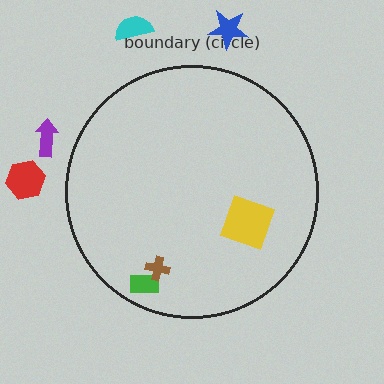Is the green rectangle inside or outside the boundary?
Inside.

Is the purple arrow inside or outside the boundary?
Outside.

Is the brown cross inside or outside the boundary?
Inside.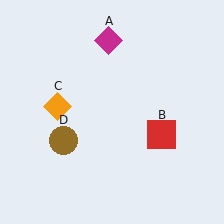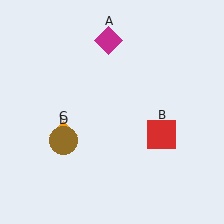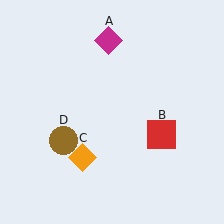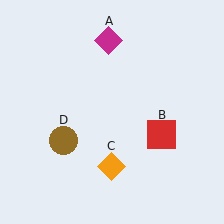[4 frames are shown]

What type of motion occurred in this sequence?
The orange diamond (object C) rotated counterclockwise around the center of the scene.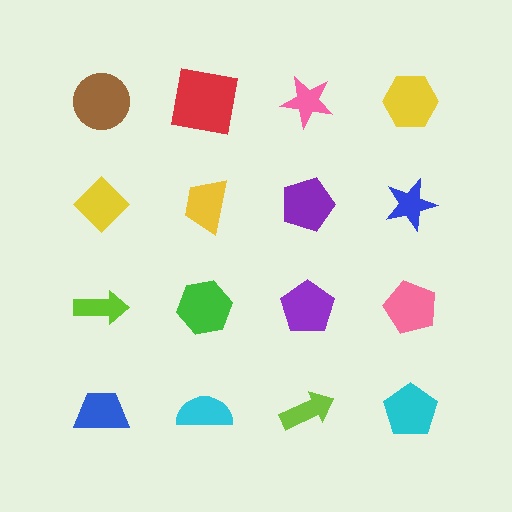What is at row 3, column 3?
A purple pentagon.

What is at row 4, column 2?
A cyan semicircle.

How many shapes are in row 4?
4 shapes.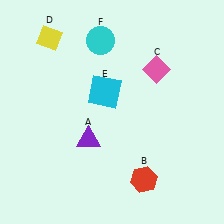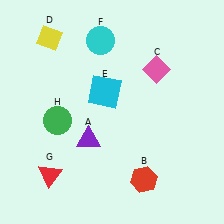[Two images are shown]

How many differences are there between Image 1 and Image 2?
There are 2 differences between the two images.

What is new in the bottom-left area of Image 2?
A red triangle (G) was added in the bottom-left area of Image 2.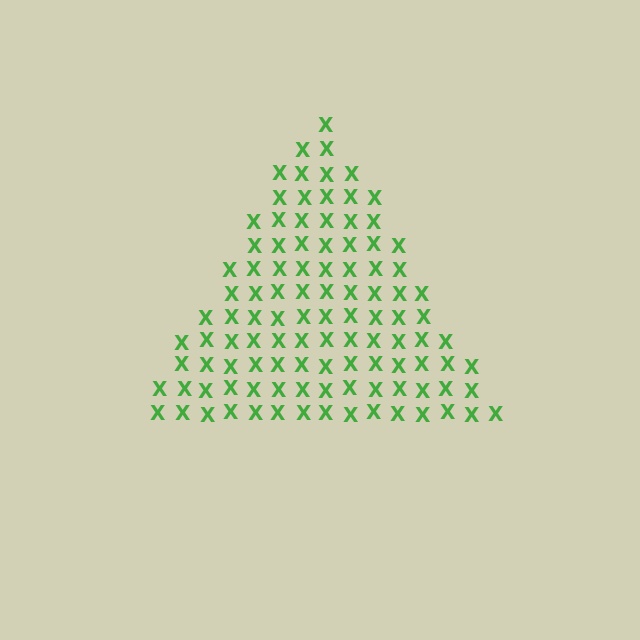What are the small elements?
The small elements are letter X's.